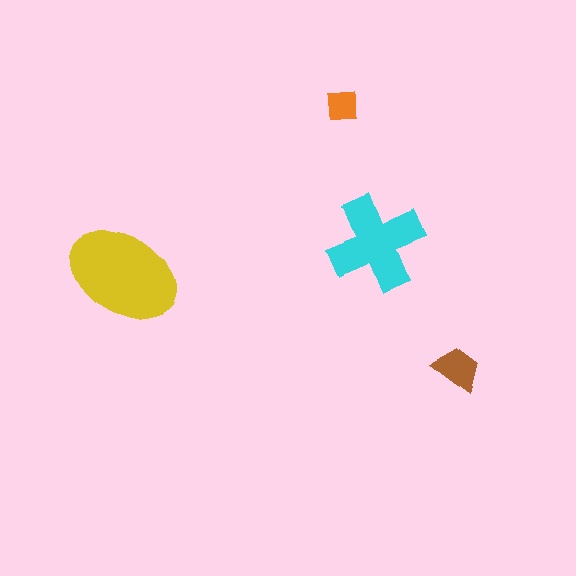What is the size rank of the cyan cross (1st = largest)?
2nd.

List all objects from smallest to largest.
The orange square, the brown trapezoid, the cyan cross, the yellow ellipse.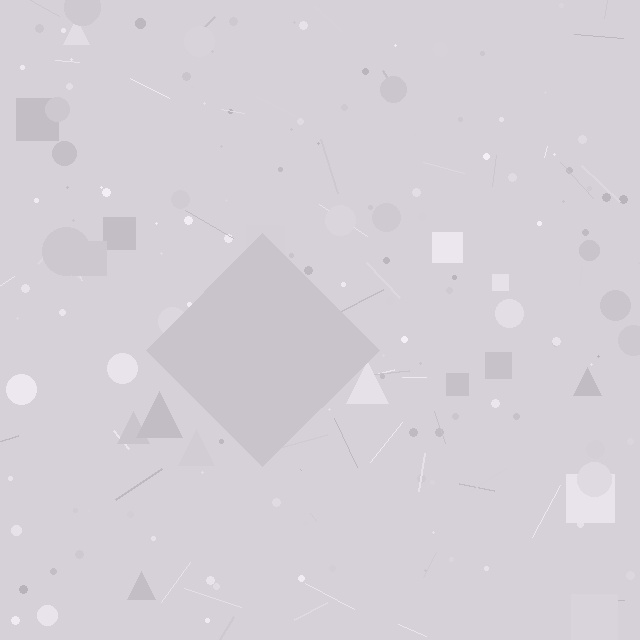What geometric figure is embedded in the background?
A diamond is embedded in the background.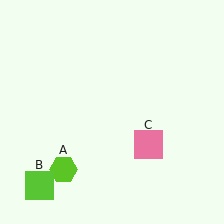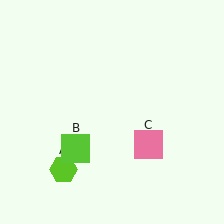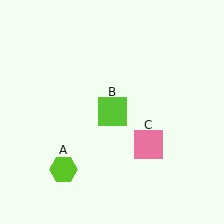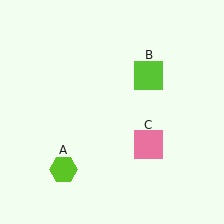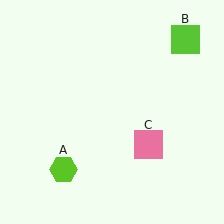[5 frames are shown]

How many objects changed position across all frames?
1 object changed position: lime square (object B).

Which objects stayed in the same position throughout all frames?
Lime hexagon (object A) and pink square (object C) remained stationary.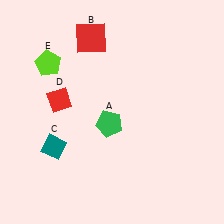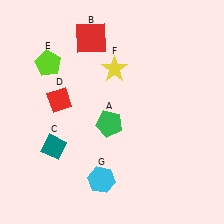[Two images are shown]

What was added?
A yellow star (F), a cyan hexagon (G) were added in Image 2.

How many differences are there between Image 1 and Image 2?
There are 2 differences between the two images.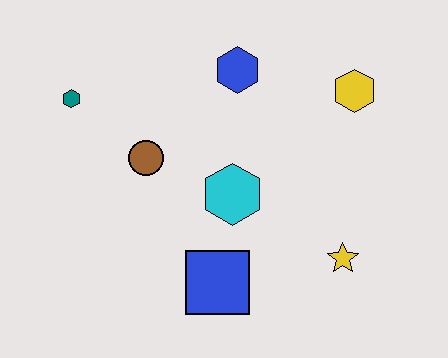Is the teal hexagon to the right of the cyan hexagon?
No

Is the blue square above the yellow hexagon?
No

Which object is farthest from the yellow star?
The teal hexagon is farthest from the yellow star.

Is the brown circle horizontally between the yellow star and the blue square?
No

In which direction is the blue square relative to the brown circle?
The blue square is below the brown circle.